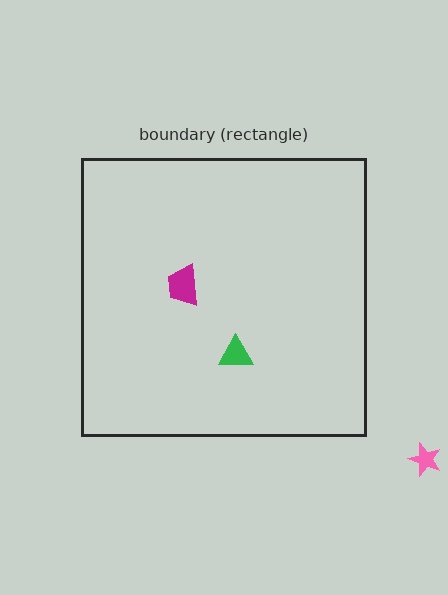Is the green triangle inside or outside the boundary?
Inside.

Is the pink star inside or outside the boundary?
Outside.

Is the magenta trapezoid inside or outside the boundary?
Inside.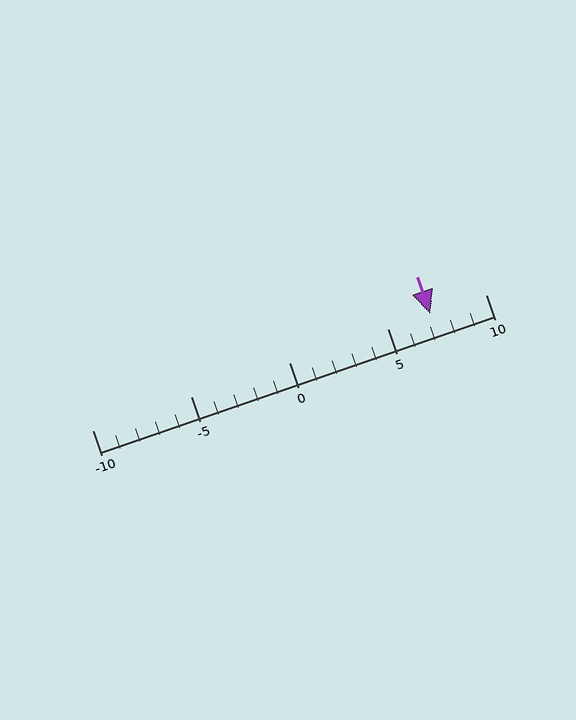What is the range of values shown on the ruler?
The ruler shows values from -10 to 10.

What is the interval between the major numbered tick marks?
The major tick marks are spaced 5 units apart.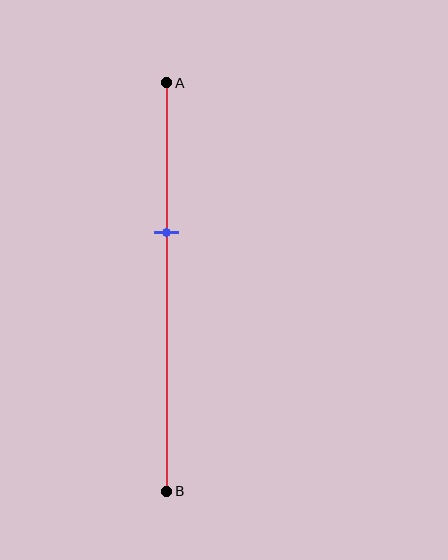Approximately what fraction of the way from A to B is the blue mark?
The blue mark is approximately 35% of the way from A to B.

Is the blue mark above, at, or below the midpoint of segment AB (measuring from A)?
The blue mark is above the midpoint of segment AB.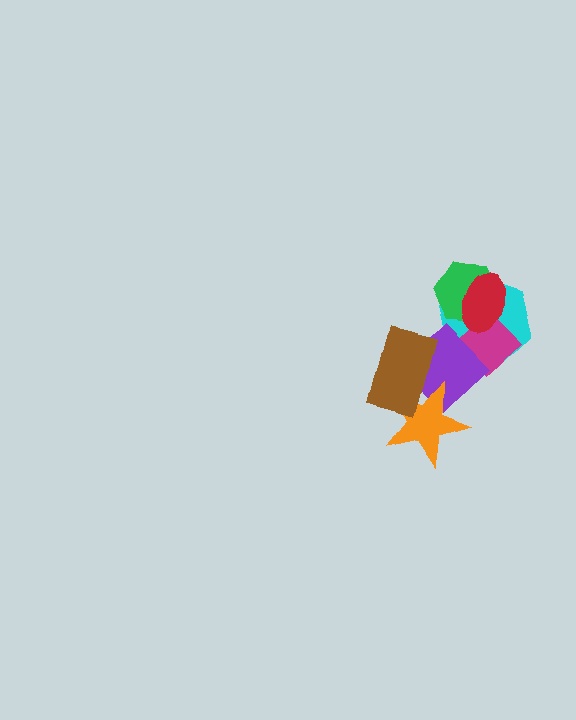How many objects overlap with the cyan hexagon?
4 objects overlap with the cyan hexagon.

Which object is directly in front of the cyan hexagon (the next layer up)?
The green hexagon is directly in front of the cyan hexagon.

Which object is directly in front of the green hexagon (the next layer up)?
The magenta diamond is directly in front of the green hexagon.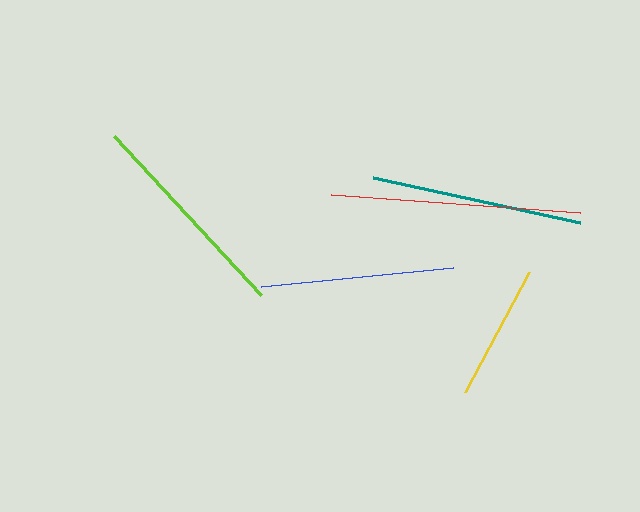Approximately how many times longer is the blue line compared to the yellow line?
The blue line is approximately 1.4 times the length of the yellow line.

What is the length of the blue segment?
The blue segment is approximately 193 pixels long.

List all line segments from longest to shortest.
From longest to shortest: red, lime, teal, blue, yellow.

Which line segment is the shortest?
The yellow line is the shortest at approximately 136 pixels.